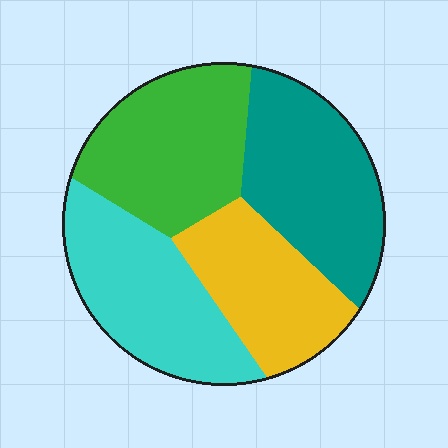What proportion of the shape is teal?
Teal takes up about one quarter (1/4) of the shape.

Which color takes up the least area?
Yellow, at roughly 20%.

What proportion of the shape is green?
Green takes up between a sixth and a third of the shape.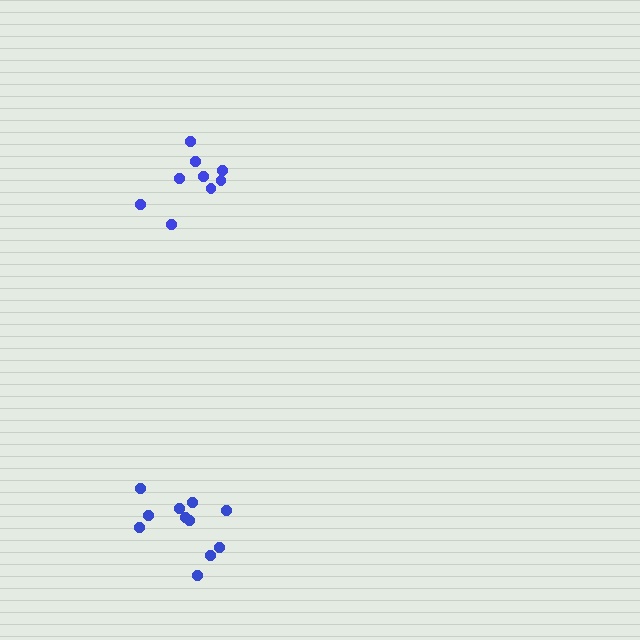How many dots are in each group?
Group 1: 9 dots, Group 2: 11 dots (20 total).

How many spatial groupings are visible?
There are 2 spatial groupings.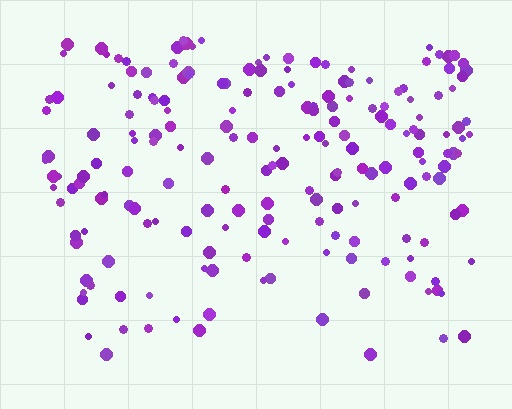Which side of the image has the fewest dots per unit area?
The bottom.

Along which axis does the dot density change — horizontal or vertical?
Vertical.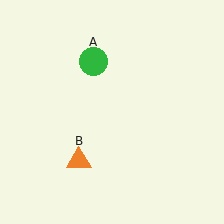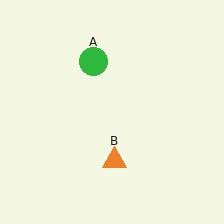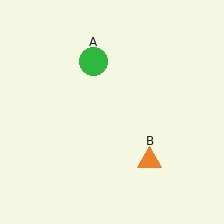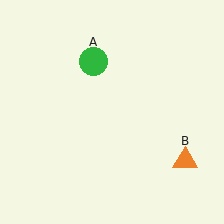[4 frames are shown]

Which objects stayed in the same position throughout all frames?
Green circle (object A) remained stationary.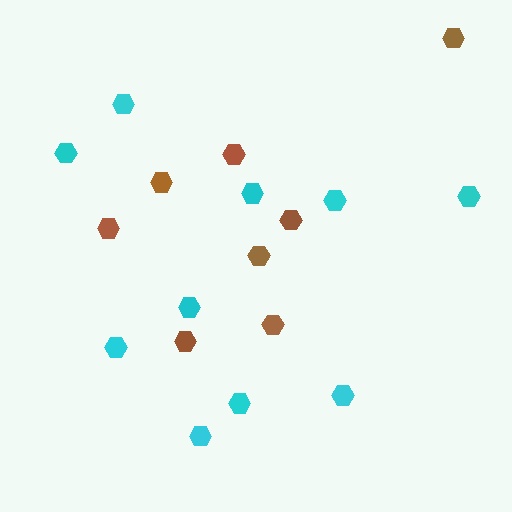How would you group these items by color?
There are 2 groups: one group of cyan hexagons (10) and one group of brown hexagons (8).